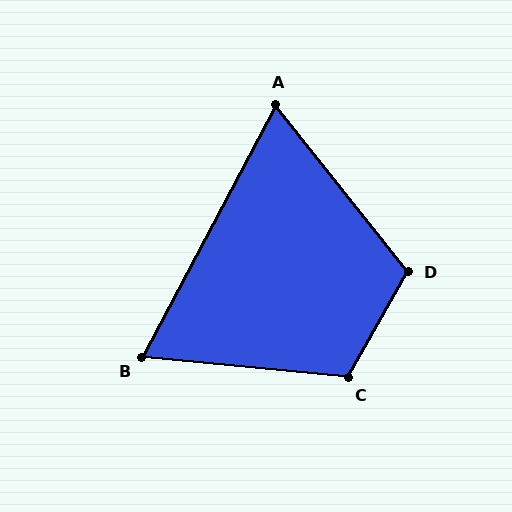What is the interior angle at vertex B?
Approximately 68 degrees (acute).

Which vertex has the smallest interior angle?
A, at approximately 66 degrees.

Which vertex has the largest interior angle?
C, at approximately 114 degrees.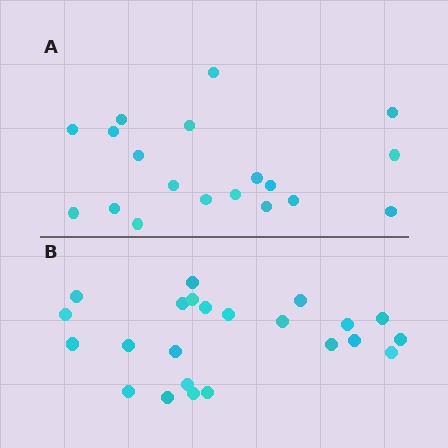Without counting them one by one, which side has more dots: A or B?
Region B (the bottom region) has more dots.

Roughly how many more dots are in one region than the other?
Region B has about 4 more dots than region A.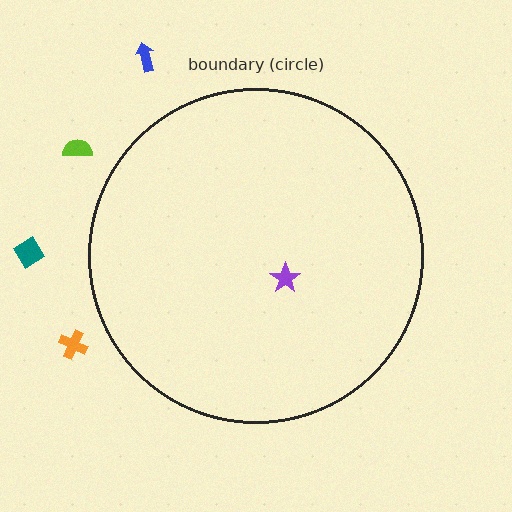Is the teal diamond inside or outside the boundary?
Outside.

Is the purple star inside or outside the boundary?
Inside.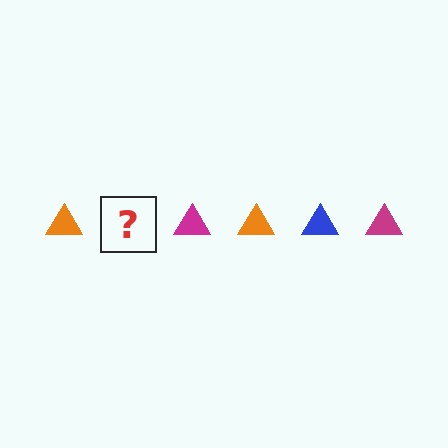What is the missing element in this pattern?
The missing element is a blue triangle.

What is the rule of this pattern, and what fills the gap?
The rule is that the pattern cycles through orange, blue, magenta triangles. The gap should be filled with a blue triangle.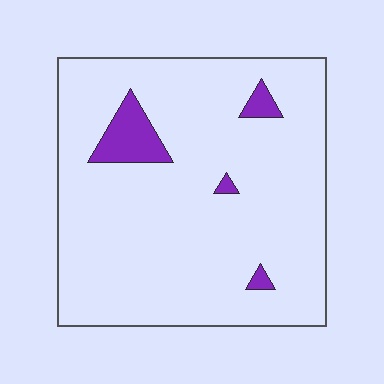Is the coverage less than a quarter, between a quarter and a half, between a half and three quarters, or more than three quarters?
Less than a quarter.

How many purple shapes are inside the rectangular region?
4.